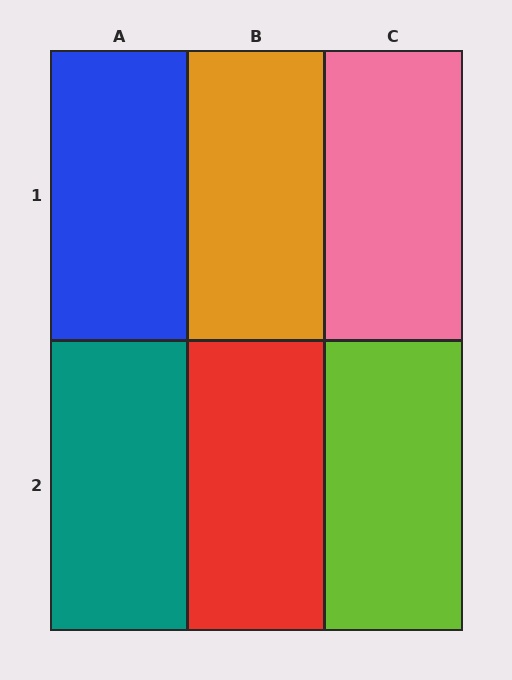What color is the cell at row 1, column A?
Blue.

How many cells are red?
1 cell is red.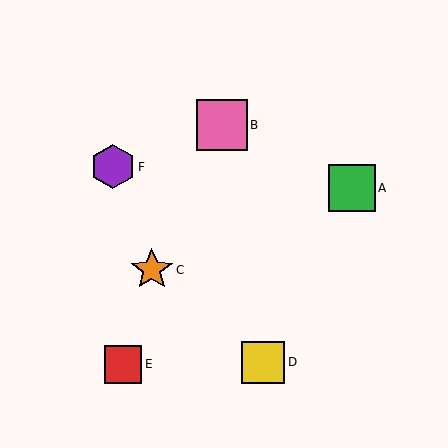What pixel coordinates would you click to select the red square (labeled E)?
Click at (123, 364) to select the red square E.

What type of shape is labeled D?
Shape D is a yellow square.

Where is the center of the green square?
The center of the green square is at (352, 188).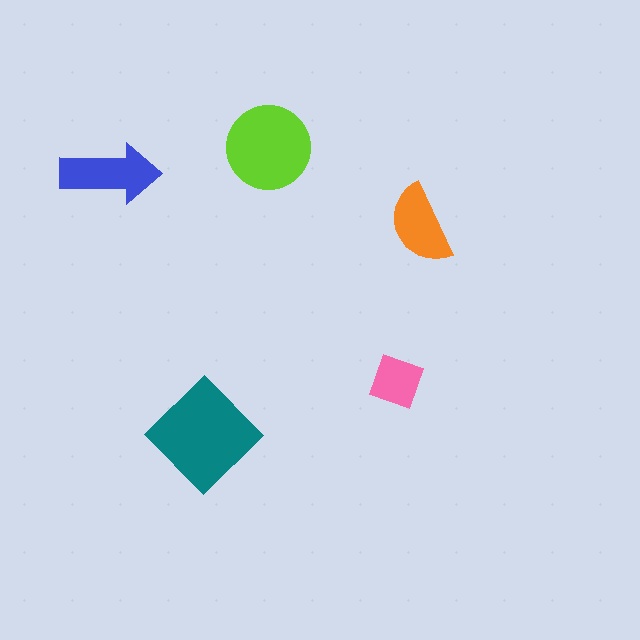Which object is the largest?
The teal diamond.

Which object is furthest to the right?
The orange semicircle is rightmost.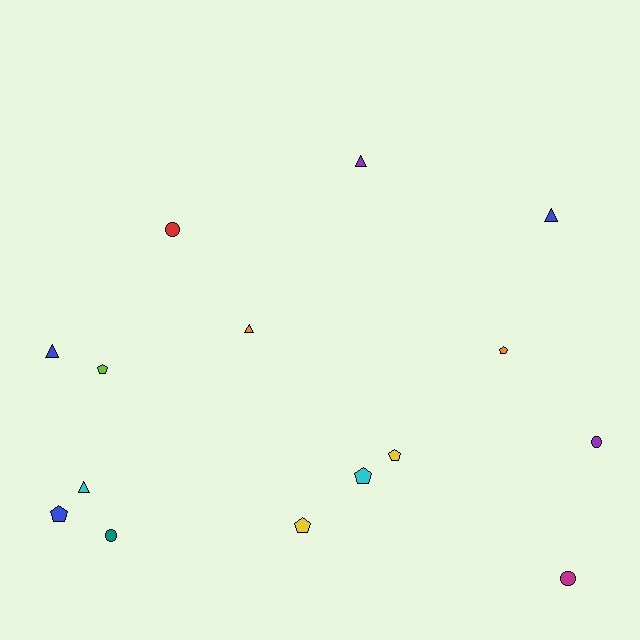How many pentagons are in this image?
There are 6 pentagons.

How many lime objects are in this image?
There is 1 lime object.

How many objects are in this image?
There are 15 objects.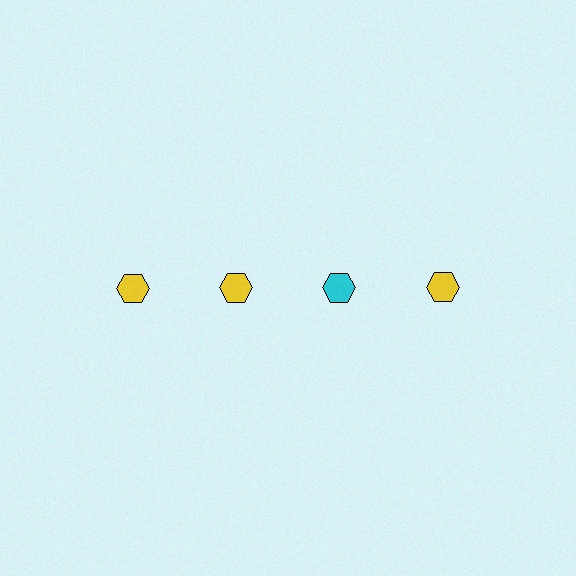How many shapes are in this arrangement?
There are 4 shapes arranged in a grid pattern.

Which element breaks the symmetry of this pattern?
The cyan hexagon in the top row, center column breaks the symmetry. All other shapes are yellow hexagons.